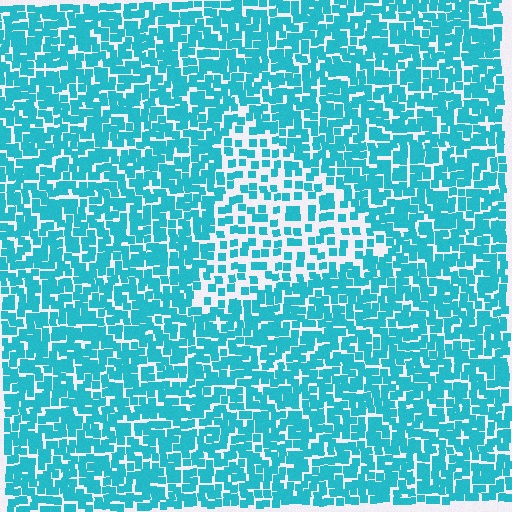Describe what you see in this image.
The image contains small cyan elements arranged at two different densities. A triangle-shaped region is visible where the elements are less densely packed than the surrounding area.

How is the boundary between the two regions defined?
The boundary is defined by a change in element density (approximately 2.0x ratio). All elements are the same color, size, and shape.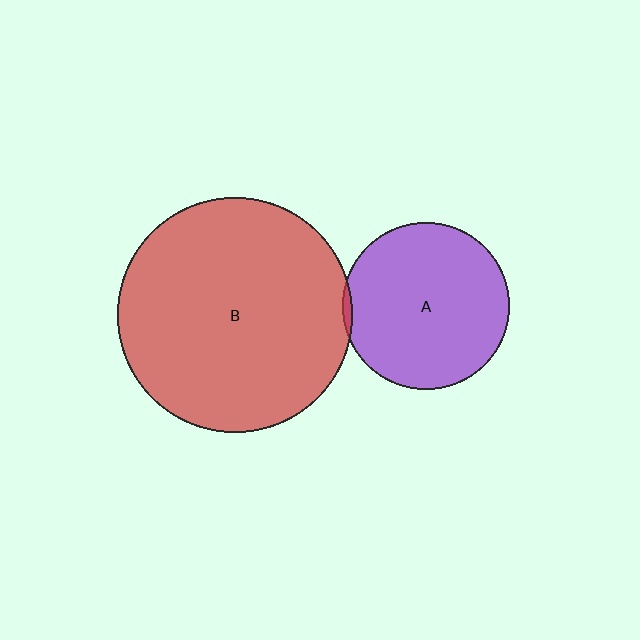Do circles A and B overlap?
Yes.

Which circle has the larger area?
Circle B (red).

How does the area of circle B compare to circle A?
Approximately 2.0 times.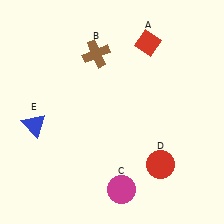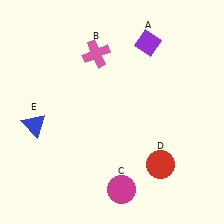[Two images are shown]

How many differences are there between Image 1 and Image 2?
There are 2 differences between the two images.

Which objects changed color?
A changed from red to purple. B changed from brown to pink.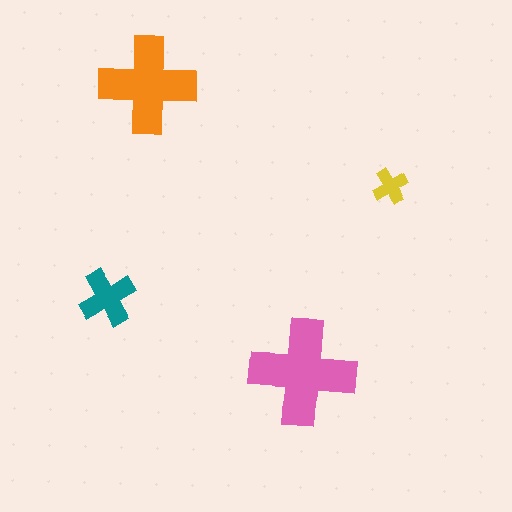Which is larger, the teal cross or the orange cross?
The orange one.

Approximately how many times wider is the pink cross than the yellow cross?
About 3 times wider.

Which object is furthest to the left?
The teal cross is leftmost.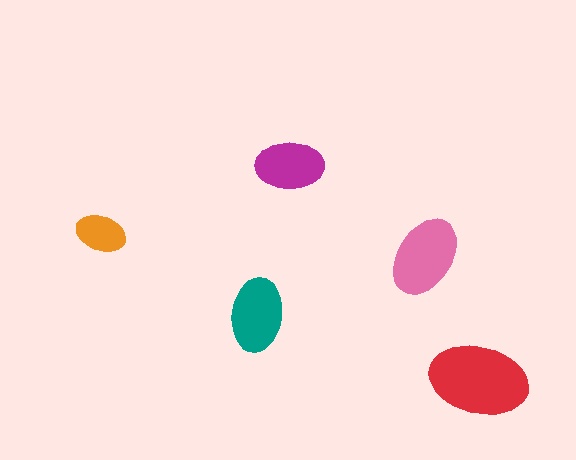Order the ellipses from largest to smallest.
the red one, the pink one, the teal one, the magenta one, the orange one.